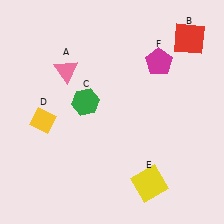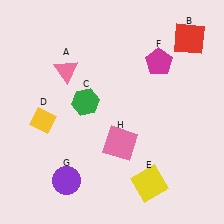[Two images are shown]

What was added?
A purple circle (G), a pink square (H) were added in Image 2.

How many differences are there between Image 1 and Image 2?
There are 2 differences between the two images.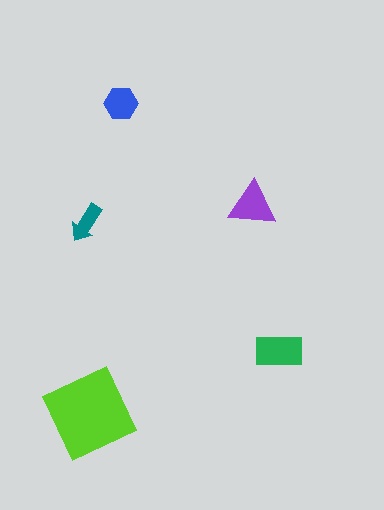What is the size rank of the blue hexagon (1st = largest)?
4th.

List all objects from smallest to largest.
The teal arrow, the blue hexagon, the purple triangle, the green rectangle, the lime diamond.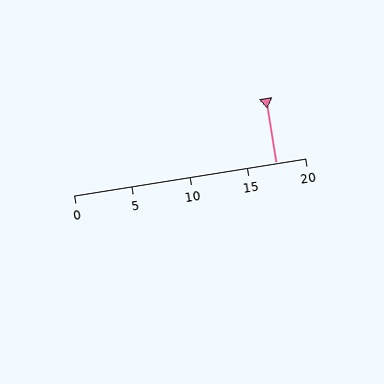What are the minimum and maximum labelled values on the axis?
The axis runs from 0 to 20.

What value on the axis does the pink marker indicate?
The marker indicates approximately 17.5.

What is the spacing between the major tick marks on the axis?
The major ticks are spaced 5 apart.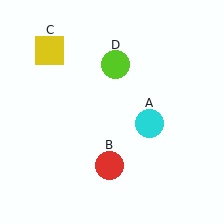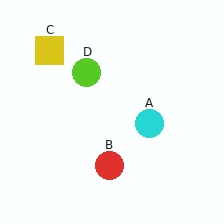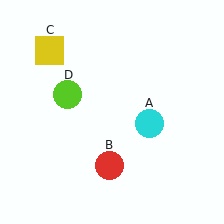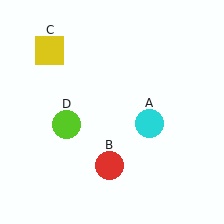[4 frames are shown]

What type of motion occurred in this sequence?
The lime circle (object D) rotated counterclockwise around the center of the scene.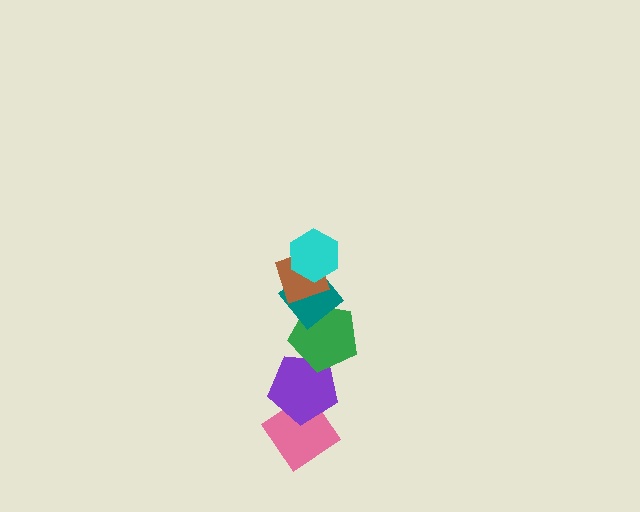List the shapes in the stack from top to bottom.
From top to bottom: the cyan hexagon, the brown diamond, the teal diamond, the green pentagon, the purple pentagon, the pink diamond.